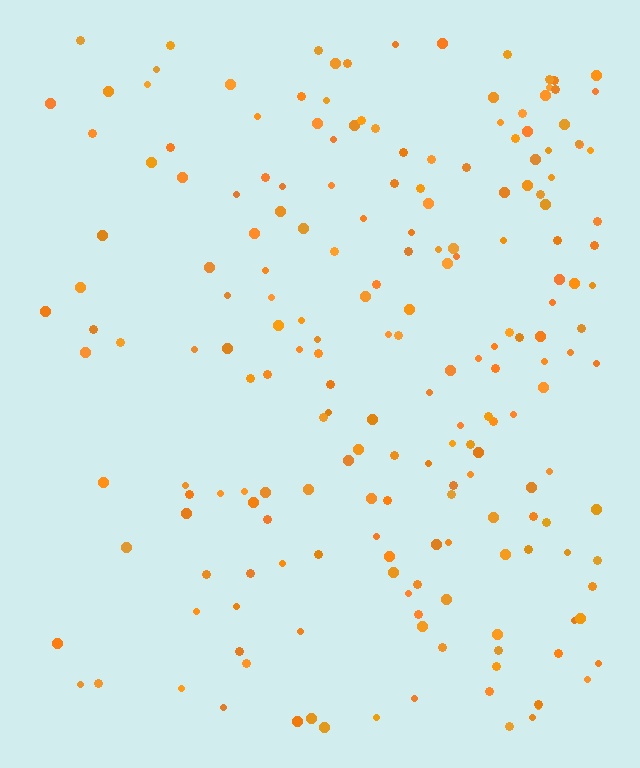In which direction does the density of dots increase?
From left to right, with the right side densest.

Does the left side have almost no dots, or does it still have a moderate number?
Still a moderate number, just noticeably fewer than the right.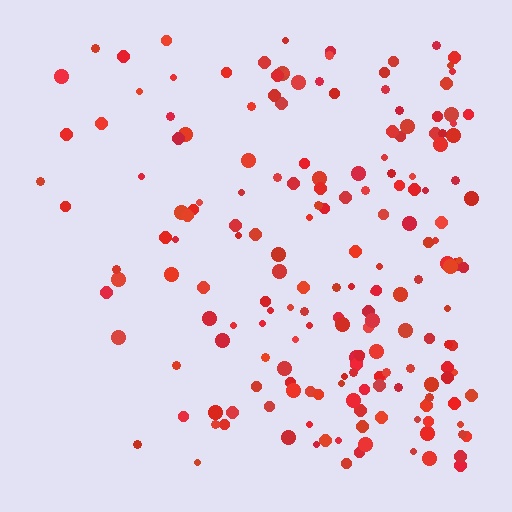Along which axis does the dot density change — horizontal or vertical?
Horizontal.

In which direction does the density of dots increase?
From left to right, with the right side densest.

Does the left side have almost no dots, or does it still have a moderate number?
Still a moderate number, just noticeably fewer than the right.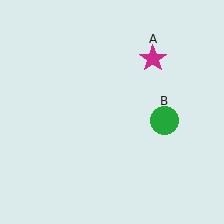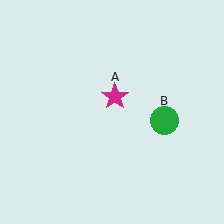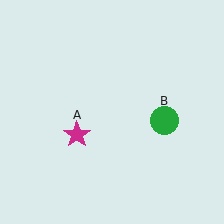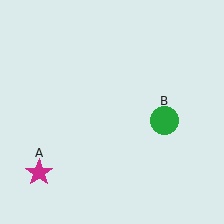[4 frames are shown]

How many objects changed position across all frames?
1 object changed position: magenta star (object A).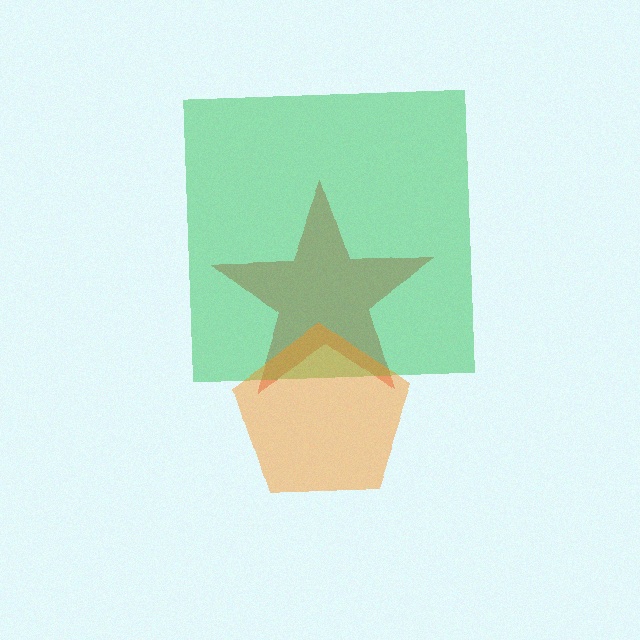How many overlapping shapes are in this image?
There are 3 overlapping shapes in the image.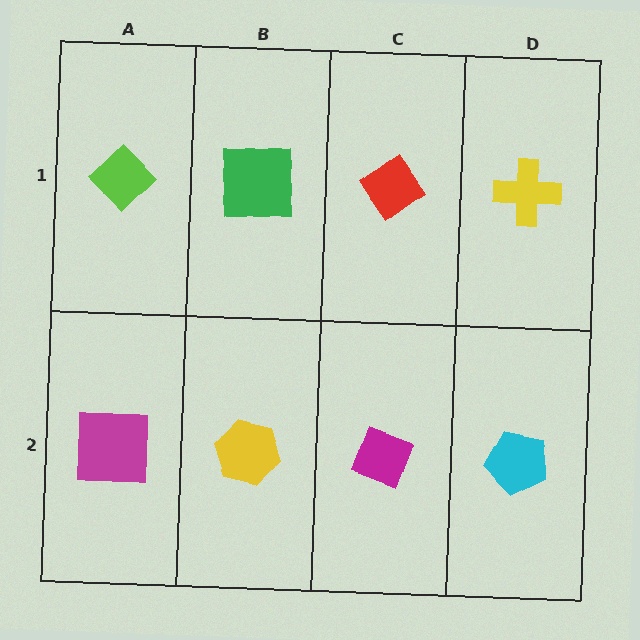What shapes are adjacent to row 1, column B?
A yellow hexagon (row 2, column B), a lime diamond (row 1, column A), a red diamond (row 1, column C).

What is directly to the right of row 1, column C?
A yellow cross.